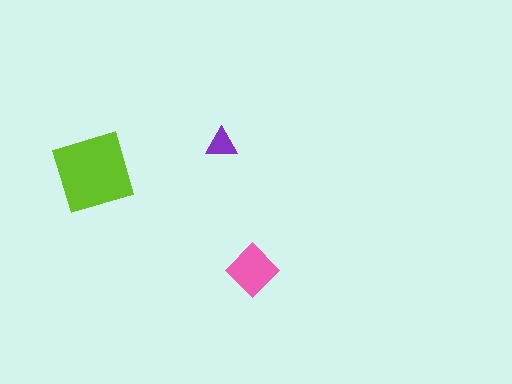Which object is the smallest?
The purple triangle.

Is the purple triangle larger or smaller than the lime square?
Smaller.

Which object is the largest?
The lime square.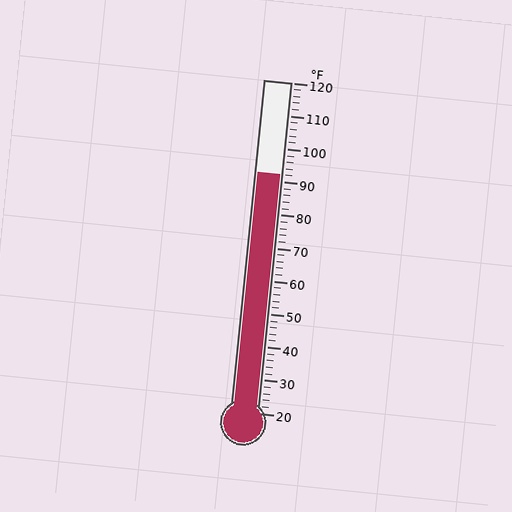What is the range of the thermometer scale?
The thermometer scale ranges from 20°F to 120°F.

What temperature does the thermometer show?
The thermometer shows approximately 92°F.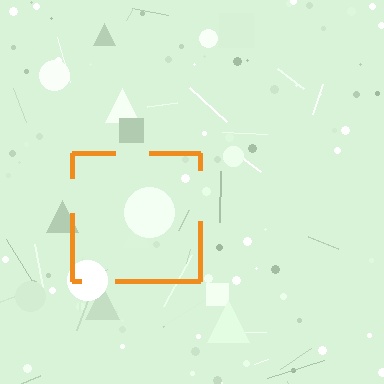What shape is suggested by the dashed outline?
The dashed outline suggests a square.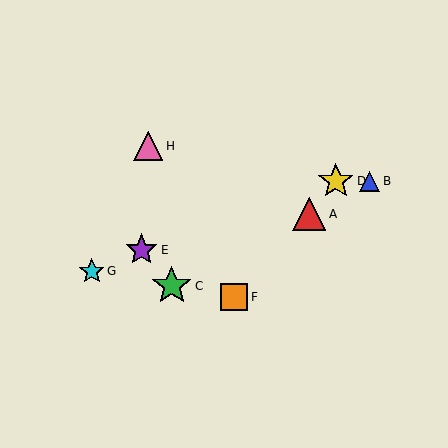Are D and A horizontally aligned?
No, D is at y≈181 and A is at y≈214.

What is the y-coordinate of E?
Object E is at y≈250.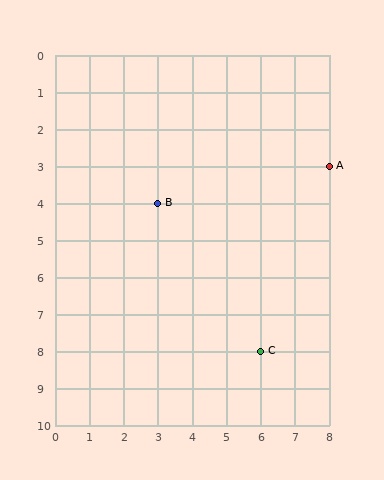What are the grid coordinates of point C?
Point C is at grid coordinates (6, 8).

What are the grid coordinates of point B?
Point B is at grid coordinates (3, 4).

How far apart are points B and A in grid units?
Points B and A are 5 columns and 1 row apart (about 5.1 grid units diagonally).